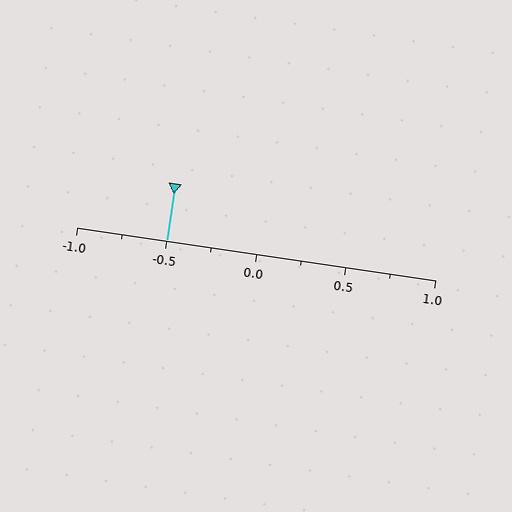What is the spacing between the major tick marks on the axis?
The major ticks are spaced 0.5 apart.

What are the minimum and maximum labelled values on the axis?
The axis runs from -1.0 to 1.0.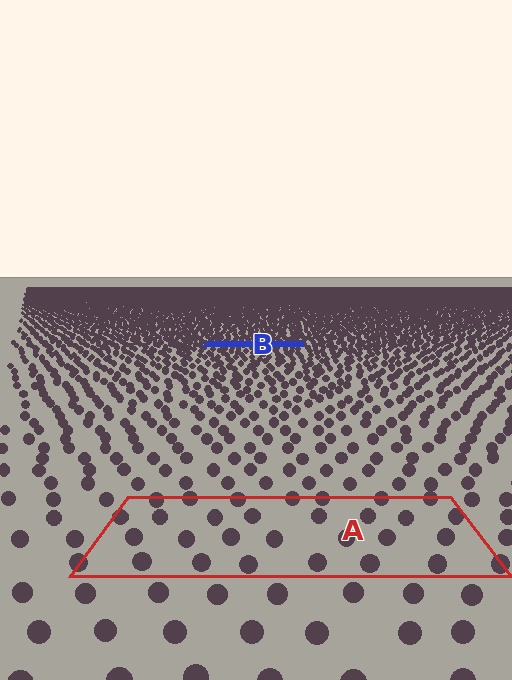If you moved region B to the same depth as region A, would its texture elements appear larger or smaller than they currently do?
They would appear larger. At a closer depth, the same texture elements are projected at a bigger on-screen size.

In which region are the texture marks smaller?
The texture marks are smaller in region B, because it is farther away.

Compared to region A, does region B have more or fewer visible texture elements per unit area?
Region B has more texture elements per unit area — they are packed more densely because it is farther away.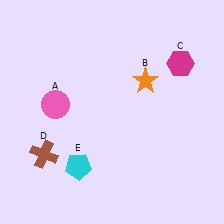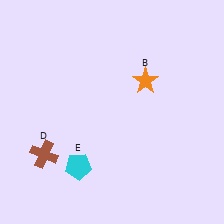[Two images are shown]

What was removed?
The magenta hexagon (C), the pink circle (A) were removed in Image 2.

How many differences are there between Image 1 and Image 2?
There are 2 differences between the two images.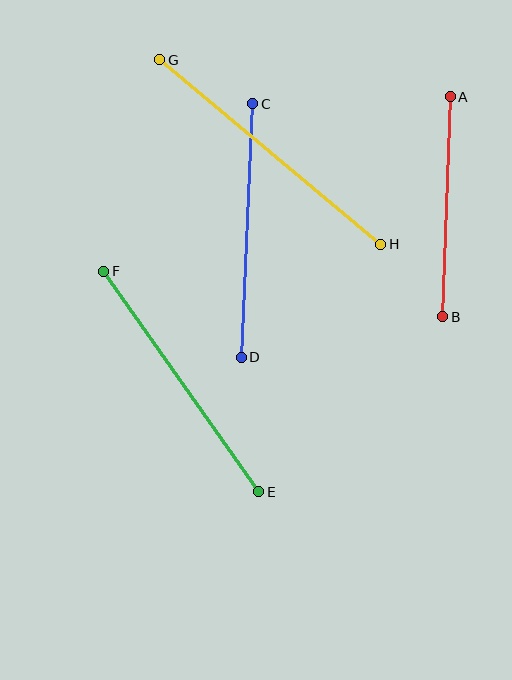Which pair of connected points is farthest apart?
Points G and H are farthest apart.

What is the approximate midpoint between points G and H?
The midpoint is at approximately (270, 152) pixels.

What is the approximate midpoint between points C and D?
The midpoint is at approximately (247, 230) pixels.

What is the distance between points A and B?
The distance is approximately 220 pixels.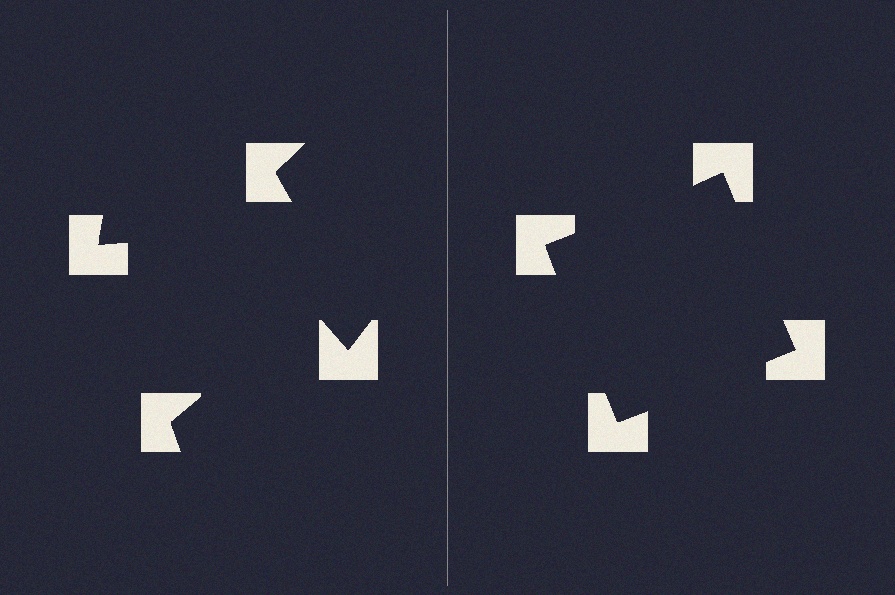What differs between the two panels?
The notched squares are positioned identically on both sides; only the wedge orientations differ. On the right they align to a square; on the left they are misaligned.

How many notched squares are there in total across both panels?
8 — 4 on each side.